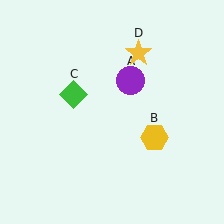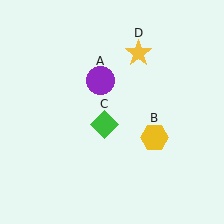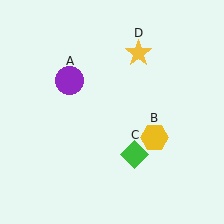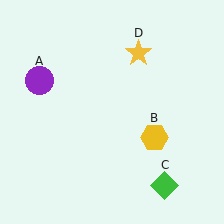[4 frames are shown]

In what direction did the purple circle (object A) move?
The purple circle (object A) moved left.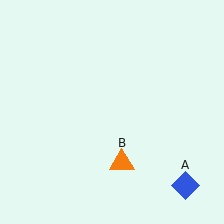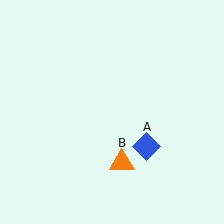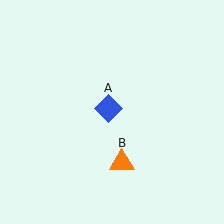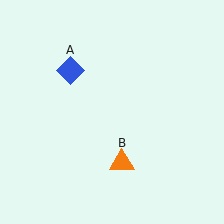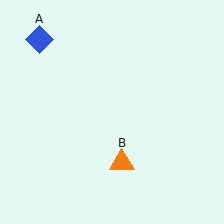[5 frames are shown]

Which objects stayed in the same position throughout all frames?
Orange triangle (object B) remained stationary.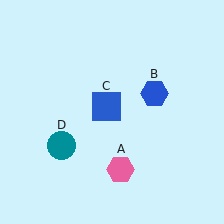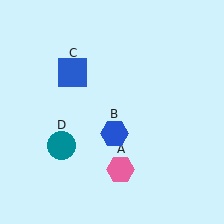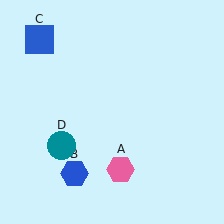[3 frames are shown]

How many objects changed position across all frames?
2 objects changed position: blue hexagon (object B), blue square (object C).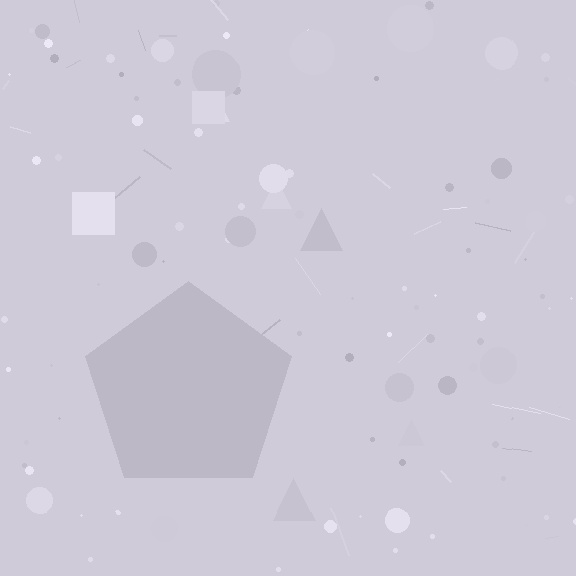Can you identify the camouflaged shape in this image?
The camouflaged shape is a pentagon.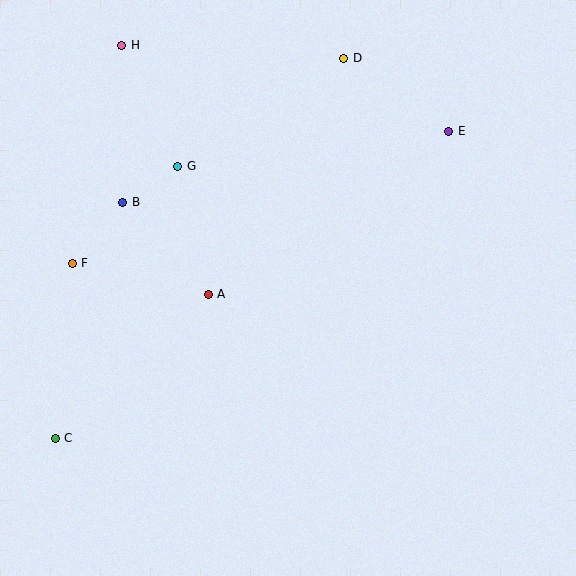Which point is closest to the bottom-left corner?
Point C is closest to the bottom-left corner.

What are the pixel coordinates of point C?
Point C is at (55, 438).